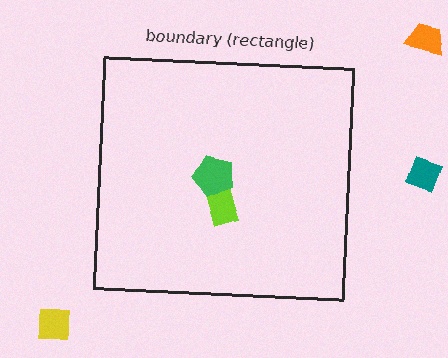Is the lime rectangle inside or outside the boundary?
Inside.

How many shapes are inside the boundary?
2 inside, 3 outside.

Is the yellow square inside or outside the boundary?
Outside.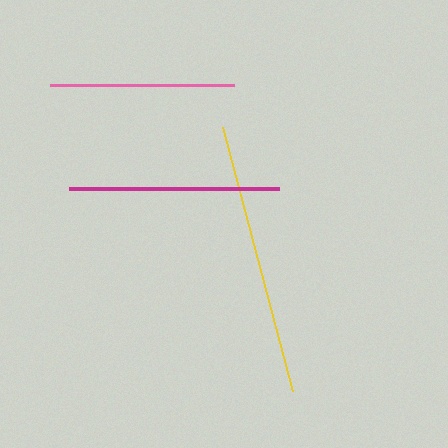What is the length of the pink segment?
The pink segment is approximately 184 pixels long.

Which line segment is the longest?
The yellow line is the longest at approximately 273 pixels.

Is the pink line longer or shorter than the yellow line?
The yellow line is longer than the pink line.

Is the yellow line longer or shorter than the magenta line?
The yellow line is longer than the magenta line.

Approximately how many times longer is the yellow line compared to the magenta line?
The yellow line is approximately 1.3 times the length of the magenta line.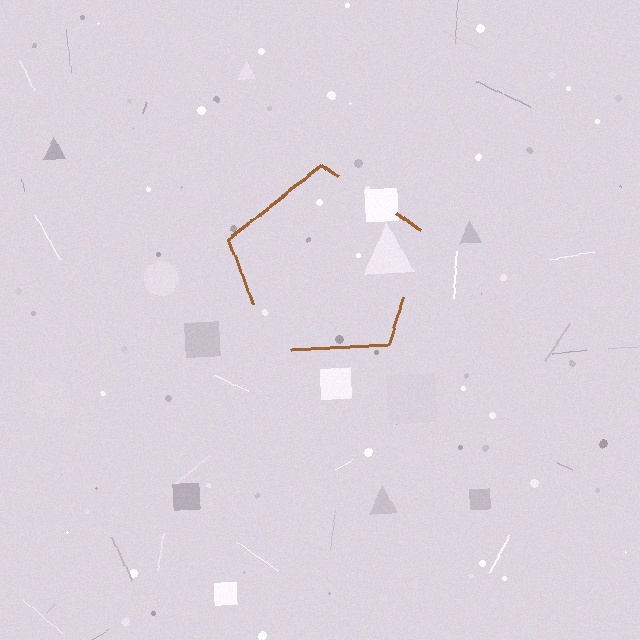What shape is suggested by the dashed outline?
The dashed outline suggests a pentagon.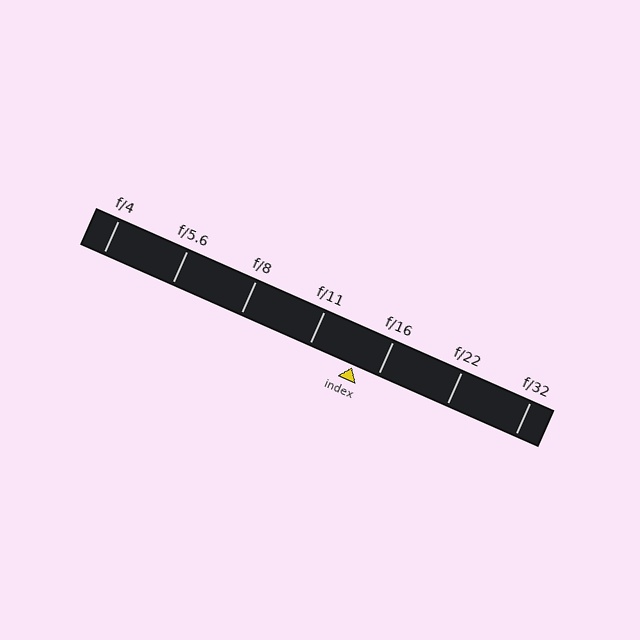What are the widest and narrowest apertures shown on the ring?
The widest aperture shown is f/4 and the narrowest is f/32.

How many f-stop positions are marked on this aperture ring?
There are 7 f-stop positions marked.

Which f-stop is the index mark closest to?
The index mark is closest to f/16.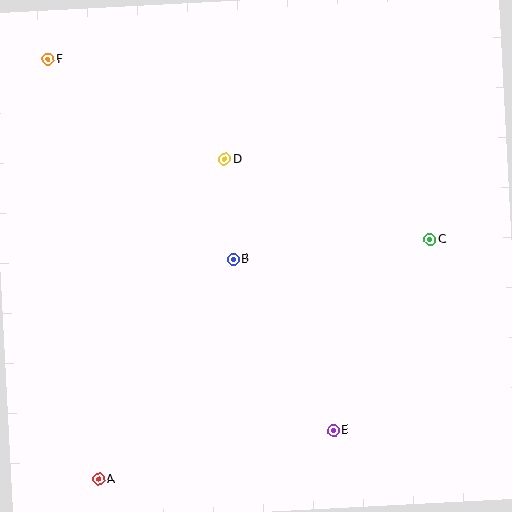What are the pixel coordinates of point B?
Point B is at (233, 260).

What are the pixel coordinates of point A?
Point A is at (98, 479).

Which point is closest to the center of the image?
Point B at (233, 260) is closest to the center.